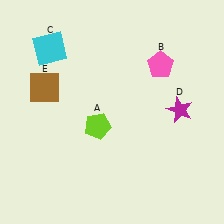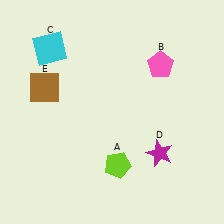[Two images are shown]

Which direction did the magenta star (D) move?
The magenta star (D) moved down.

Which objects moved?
The objects that moved are: the lime pentagon (A), the magenta star (D).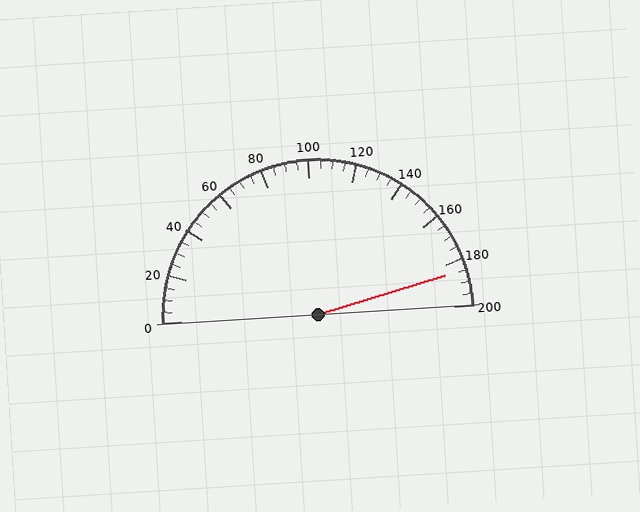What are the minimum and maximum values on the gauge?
The gauge ranges from 0 to 200.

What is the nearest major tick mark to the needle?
The nearest major tick mark is 180.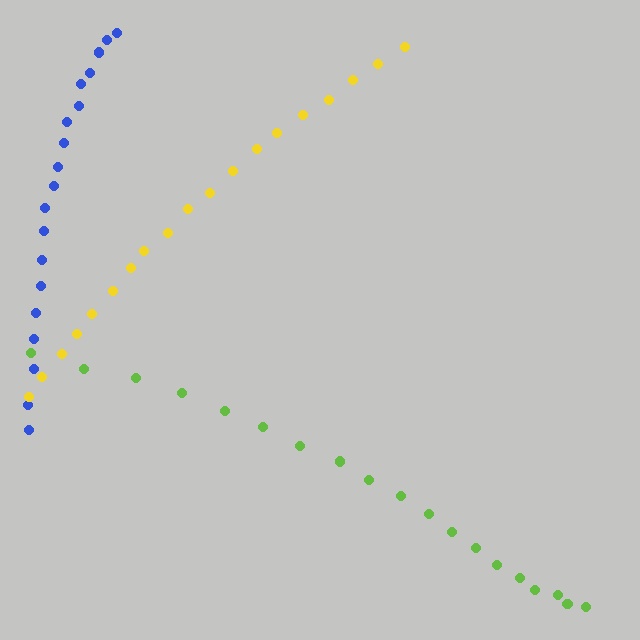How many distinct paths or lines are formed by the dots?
There are 3 distinct paths.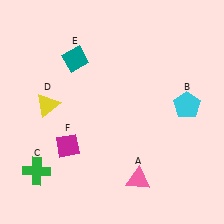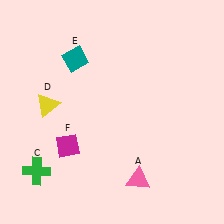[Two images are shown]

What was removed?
The cyan pentagon (B) was removed in Image 2.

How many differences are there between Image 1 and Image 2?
There is 1 difference between the two images.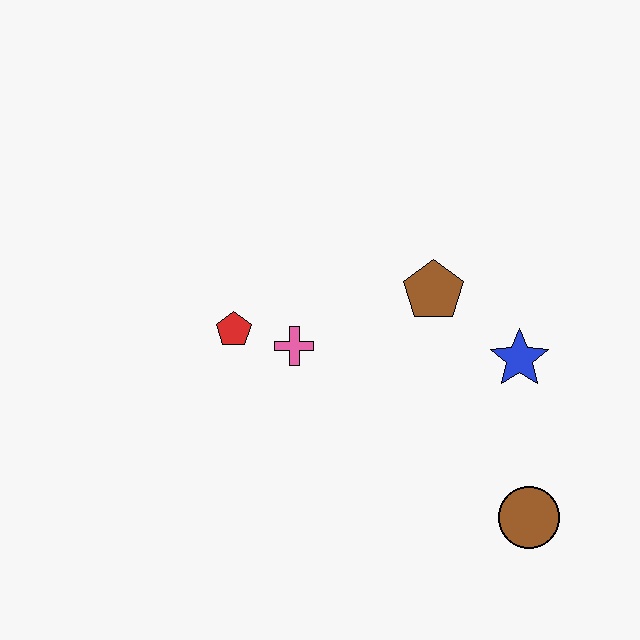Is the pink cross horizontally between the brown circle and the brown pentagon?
No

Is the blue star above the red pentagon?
No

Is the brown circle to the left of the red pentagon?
No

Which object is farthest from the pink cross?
The brown circle is farthest from the pink cross.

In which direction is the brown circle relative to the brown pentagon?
The brown circle is below the brown pentagon.